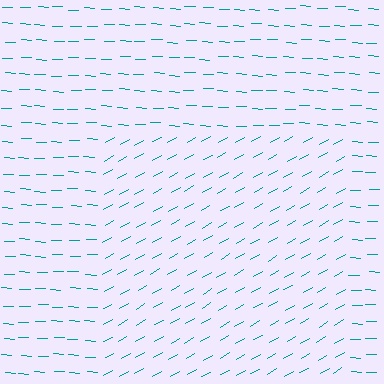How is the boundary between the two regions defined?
The boundary is defined purely by a change in line orientation (approximately 33 degrees difference). All lines are the same color and thickness.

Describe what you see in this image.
The image is filled with small teal line segments. A rectangle region in the image has lines oriented differently from the surrounding lines, creating a visible texture boundary.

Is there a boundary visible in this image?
Yes, there is a texture boundary formed by a change in line orientation.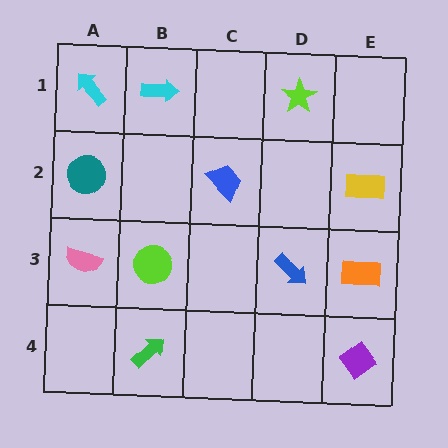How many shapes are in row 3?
4 shapes.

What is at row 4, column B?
A green arrow.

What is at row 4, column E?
A purple diamond.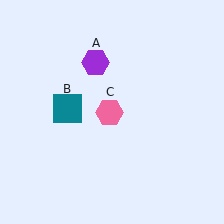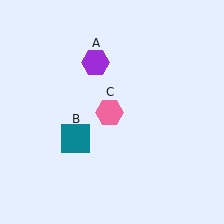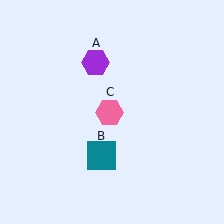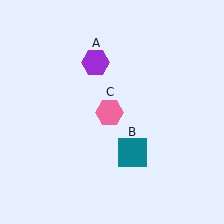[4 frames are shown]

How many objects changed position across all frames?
1 object changed position: teal square (object B).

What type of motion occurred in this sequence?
The teal square (object B) rotated counterclockwise around the center of the scene.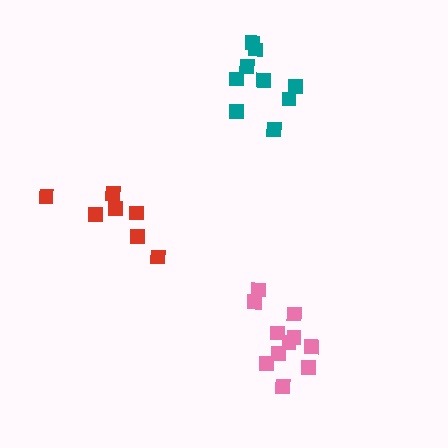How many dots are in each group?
Group 1: 7 dots, Group 2: 9 dots, Group 3: 11 dots (27 total).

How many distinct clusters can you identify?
There are 3 distinct clusters.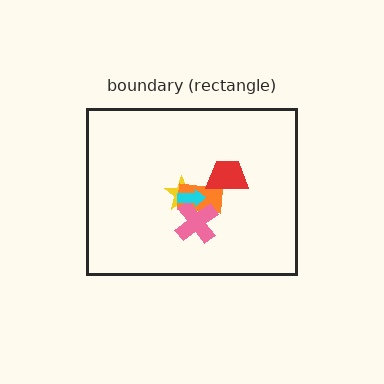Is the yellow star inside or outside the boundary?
Inside.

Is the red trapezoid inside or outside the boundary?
Inside.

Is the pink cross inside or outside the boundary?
Inside.